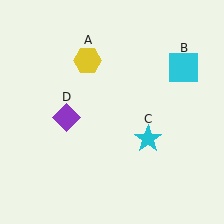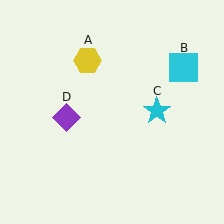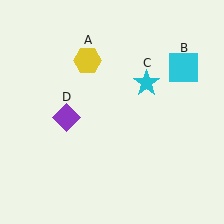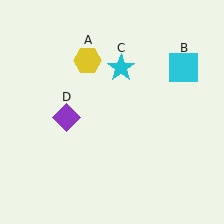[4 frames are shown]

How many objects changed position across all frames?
1 object changed position: cyan star (object C).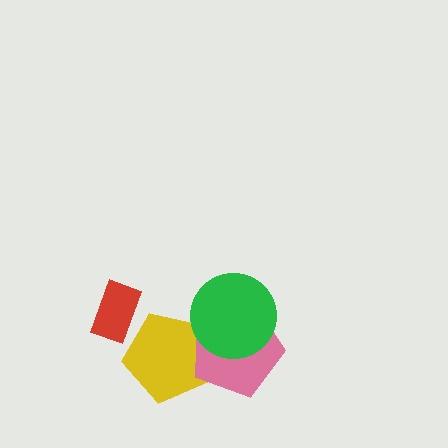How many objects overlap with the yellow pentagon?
2 objects overlap with the yellow pentagon.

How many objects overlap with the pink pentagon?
2 objects overlap with the pink pentagon.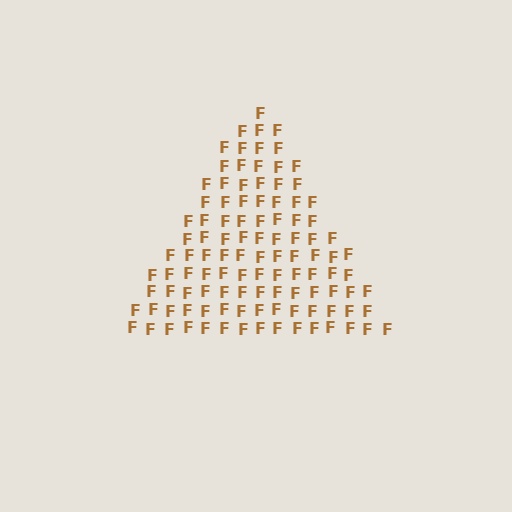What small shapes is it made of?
It is made of small letter F's.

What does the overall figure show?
The overall figure shows a triangle.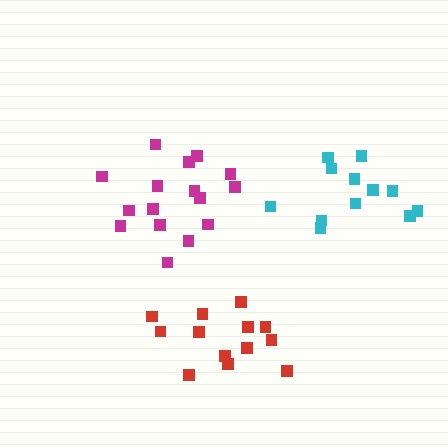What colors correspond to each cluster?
The clusters are colored: red, cyan, magenta.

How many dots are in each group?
Group 1: 13 dots, Group 2: 12 dots, Group 3: 16 dots (41 total).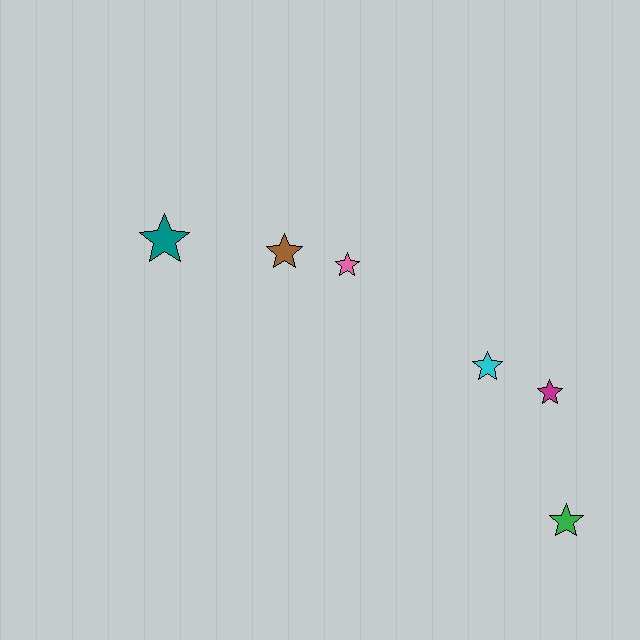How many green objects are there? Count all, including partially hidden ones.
There is 1 green object.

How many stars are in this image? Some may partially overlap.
There are 6 stars.